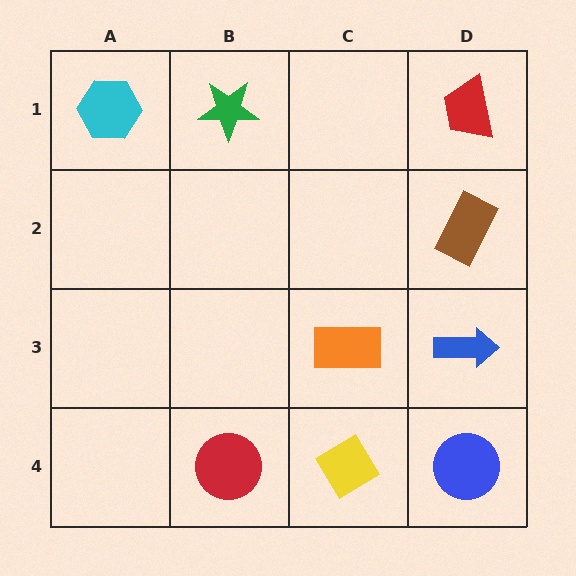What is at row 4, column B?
A red circle.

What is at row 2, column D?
A brown rectangle.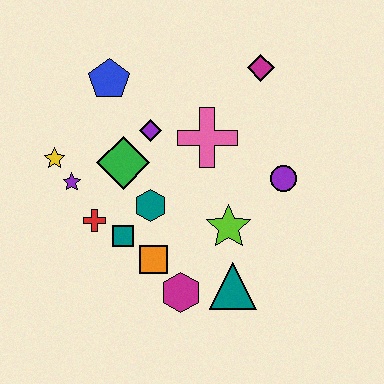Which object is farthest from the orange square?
The magenta diamond is farthest from the orange square.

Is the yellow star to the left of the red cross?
Yes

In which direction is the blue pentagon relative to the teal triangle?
The blue pentagon is above the teal triangle.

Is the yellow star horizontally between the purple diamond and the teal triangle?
No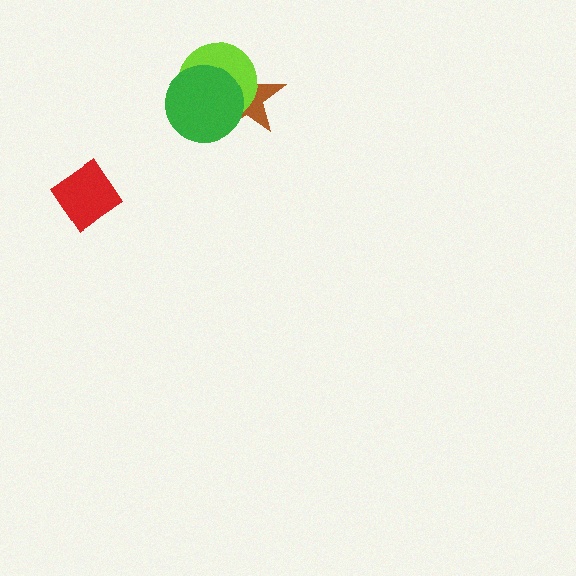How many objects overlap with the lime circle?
2 objects overlap with the lime circle.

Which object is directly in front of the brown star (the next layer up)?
The lime circle is directly in front of the brown star.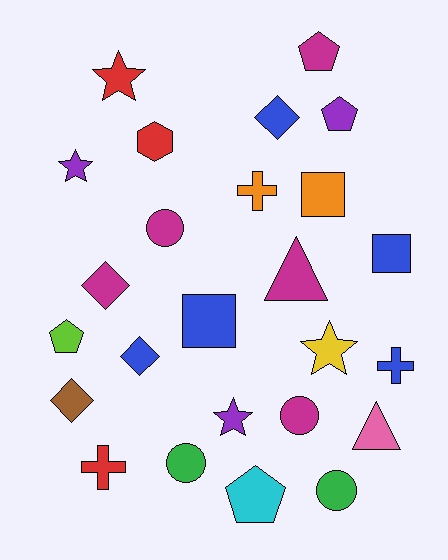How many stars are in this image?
There are 4 stars.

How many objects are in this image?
There are 25 objects.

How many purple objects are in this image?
There are 3 purple objects.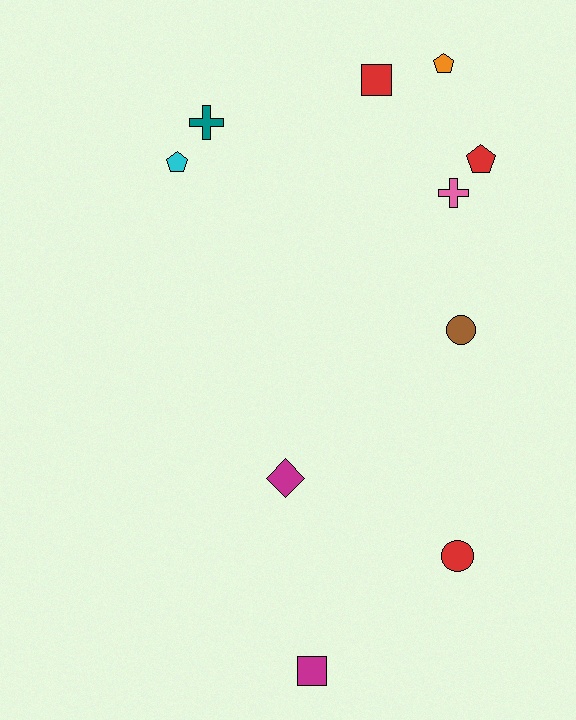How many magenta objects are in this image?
There are 2 magenta objects.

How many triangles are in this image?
There are no triangles.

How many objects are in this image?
There are 10 objects.